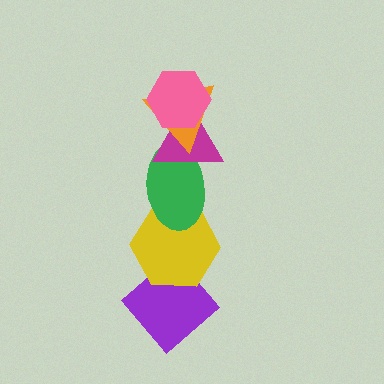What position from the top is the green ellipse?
The green ellipse is 4th from the top.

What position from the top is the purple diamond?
The purple diamond is 6th from the top.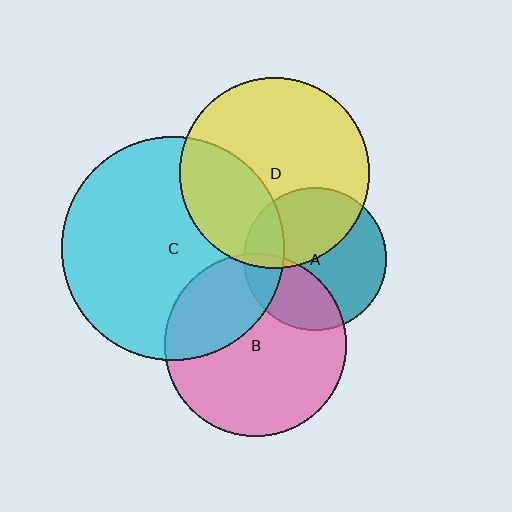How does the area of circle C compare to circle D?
Approximately 1.4 times.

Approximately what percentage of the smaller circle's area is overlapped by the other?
Approximately 40%.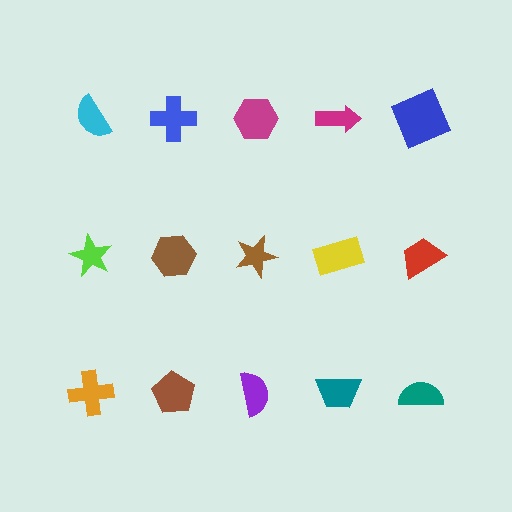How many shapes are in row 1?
5 shapes.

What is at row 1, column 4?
A magenta arrow.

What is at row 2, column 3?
A brown star.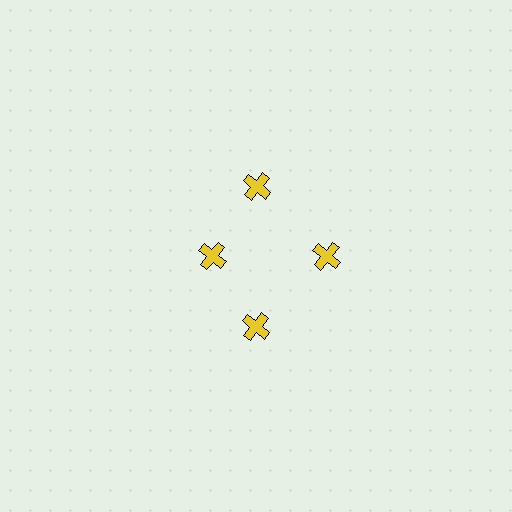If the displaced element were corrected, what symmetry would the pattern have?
It would have 4-fold rotational symmetry — the pattern would map onto itself every 90 degrees.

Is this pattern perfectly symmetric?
No. The 4 yellow crosses are arranged in a ring, but one element near the 9 o'clock position is pulled inward toward the center, breaking the 4-fold rotational symmetry.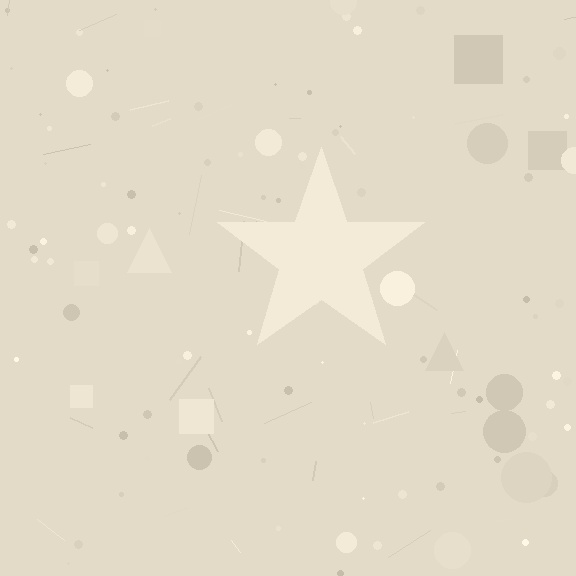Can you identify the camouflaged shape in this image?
The camouflaged shape is a star.